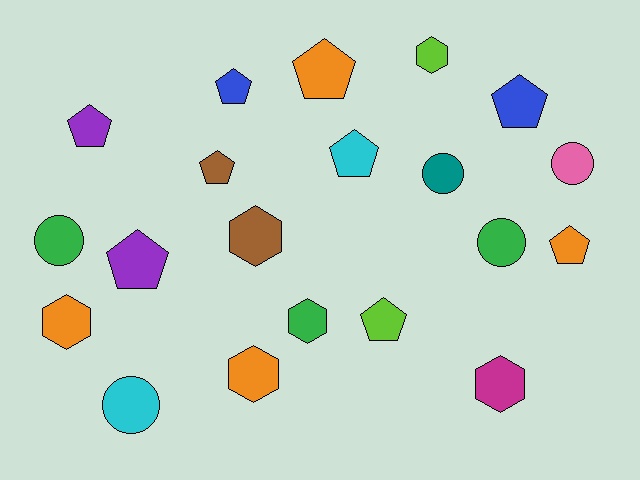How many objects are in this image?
There are 20 objects.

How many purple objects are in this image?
There are 2 purple objects.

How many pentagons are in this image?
There are 9 pentagons.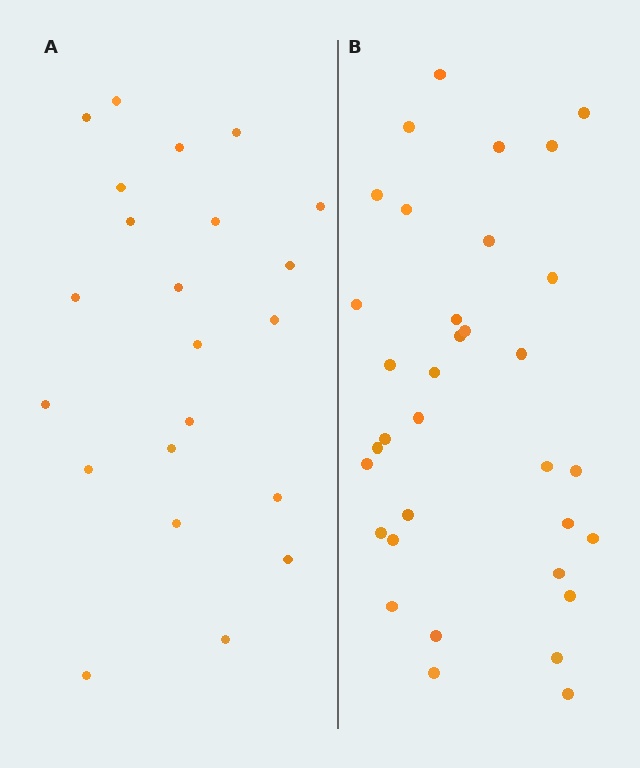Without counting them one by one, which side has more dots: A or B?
Region B (the right region) has more dots.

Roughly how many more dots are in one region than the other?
Region B has roughly 12 or so more dots than region A.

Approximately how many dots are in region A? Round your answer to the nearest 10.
About 20 dots. (The exact count is 22, which rounds to 20.)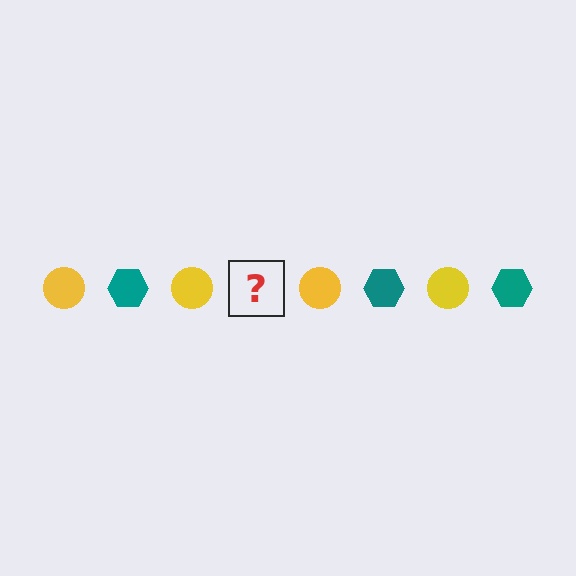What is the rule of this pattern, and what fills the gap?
The rule is that the pattern alternates between yellow circle and teal hexagon. The gap should be filled with a teal hexagon.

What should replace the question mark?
The question mark should be replaced with a teal hexagon.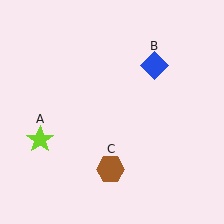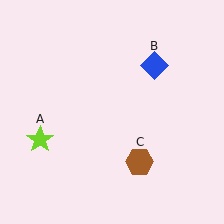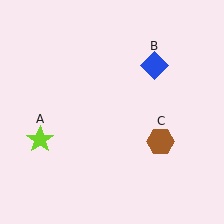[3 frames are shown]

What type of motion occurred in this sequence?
The brown hexagon (object C) rotated counterclockwise around the center of the scene.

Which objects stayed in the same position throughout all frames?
Lime star (object A) and blue diamond (object B) remained stationary.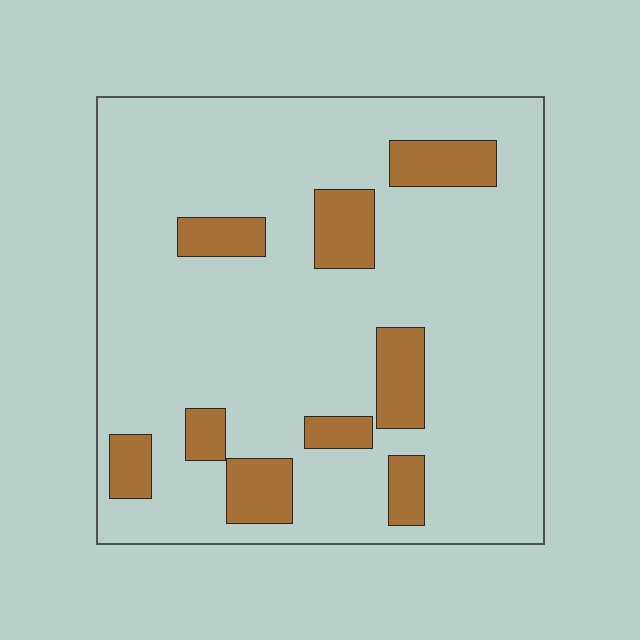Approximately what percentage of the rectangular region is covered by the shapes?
Approximately 15%.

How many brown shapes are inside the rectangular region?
9.